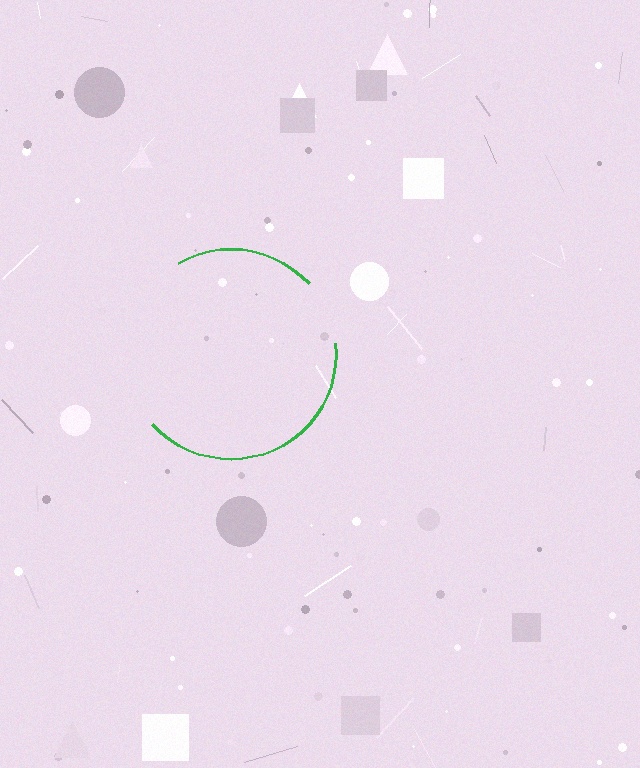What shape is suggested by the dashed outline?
The dashed outline suggests a circle.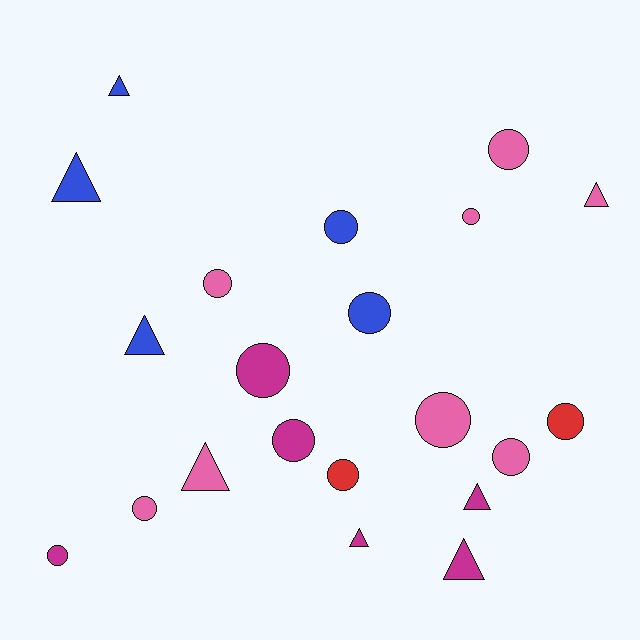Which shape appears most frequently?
Circle, with 13 objects.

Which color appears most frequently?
Pink, with 8 objects.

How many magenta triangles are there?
There are 3 magenta triangles.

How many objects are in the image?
There are 21 objects.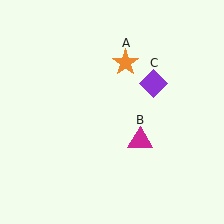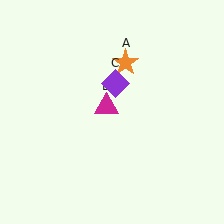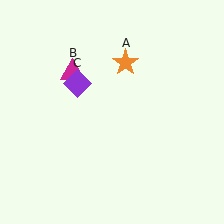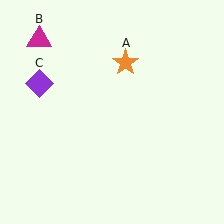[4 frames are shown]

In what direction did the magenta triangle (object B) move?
The magenta triangle (object B) moved up and to the left.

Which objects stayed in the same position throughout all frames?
Orange star (object A) remained stationary.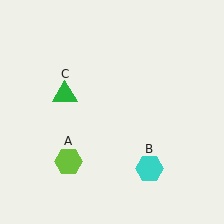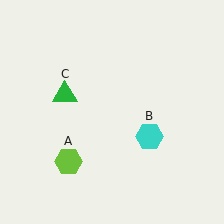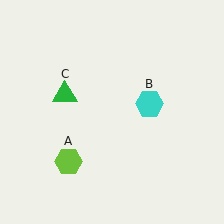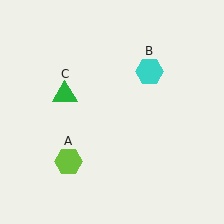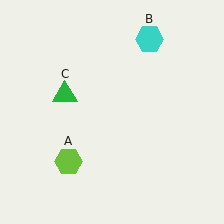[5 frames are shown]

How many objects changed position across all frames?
1 object changed position: cyan hexagon (object B).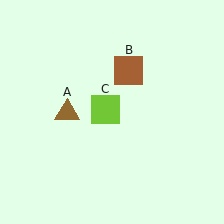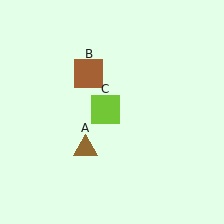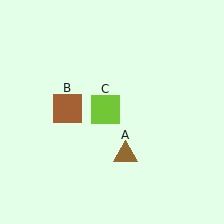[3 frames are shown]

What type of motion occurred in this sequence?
The brown triangle (object A), brown square (object B) rotated counterclockwise around the center of the scene.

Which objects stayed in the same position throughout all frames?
Lime square (object C) remained stationary.